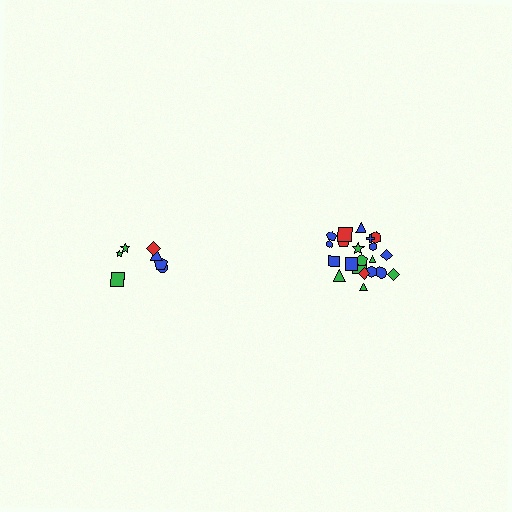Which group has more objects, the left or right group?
The right group.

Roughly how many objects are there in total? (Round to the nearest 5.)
Roughly 30 objects in total.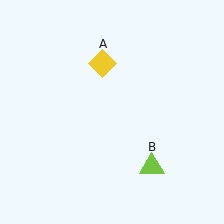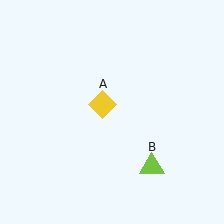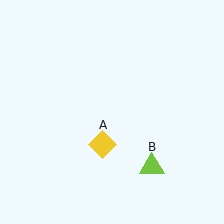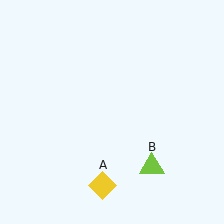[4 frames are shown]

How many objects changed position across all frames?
1 object changed position: yellow diamond (object A).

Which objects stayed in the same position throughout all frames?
Lime triangle (object B) remained stationary.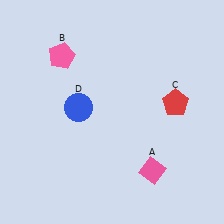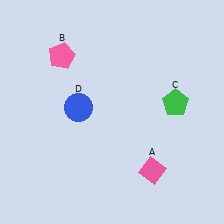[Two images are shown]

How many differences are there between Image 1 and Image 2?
There is 1 difference between the two images.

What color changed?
The pentagon (C) changed from red in Image 1 to green in Image 2.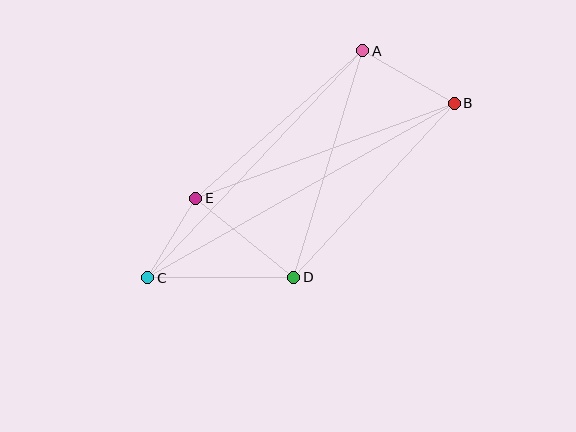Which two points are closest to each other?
Points C and E are closest to each other.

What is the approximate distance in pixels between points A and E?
The distance between A and E is approximately 223 pixels.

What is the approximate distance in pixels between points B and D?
The distance between B and D is approximately 237 pixels.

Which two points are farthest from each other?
Points B and C are farthest from each other.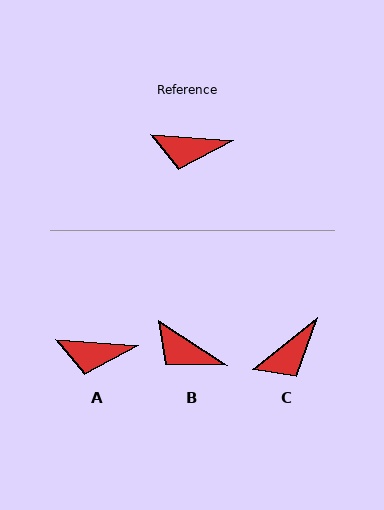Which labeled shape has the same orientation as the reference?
A.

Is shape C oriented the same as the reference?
No, it is off by about 42 degrees.